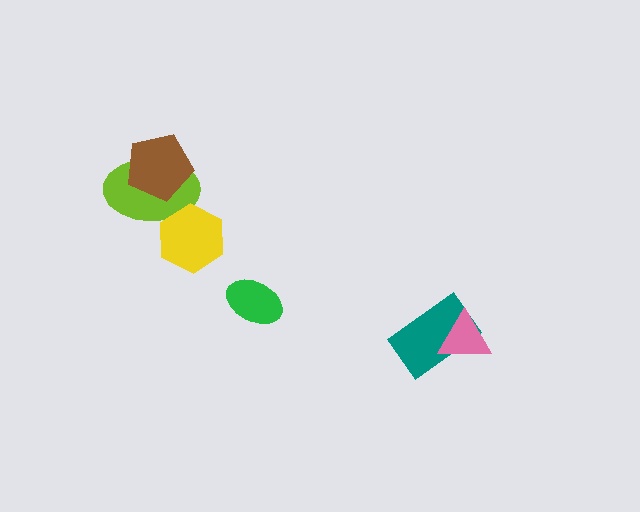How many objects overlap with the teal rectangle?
1 object overlaps with the teal rectangle.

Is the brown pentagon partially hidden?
No, no other shape covers it.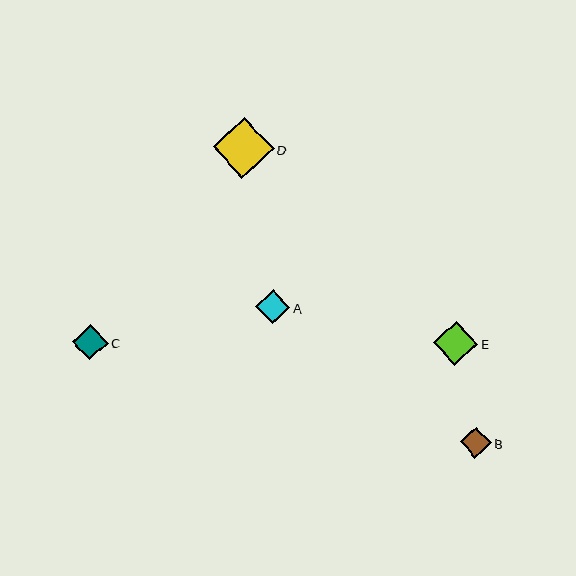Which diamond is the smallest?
Diamond B is the smallest with a size of approximately 31 pixels.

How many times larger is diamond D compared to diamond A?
Diamond D is approximately 1.8 times the size of diamond A.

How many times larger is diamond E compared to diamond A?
Diamond E is approximately 1.3 times the size of diamond A.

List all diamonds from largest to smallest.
From largest to smallest: D, E, C, A, B.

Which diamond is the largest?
Diamond D is the largest with a size of approximately 61 pixels.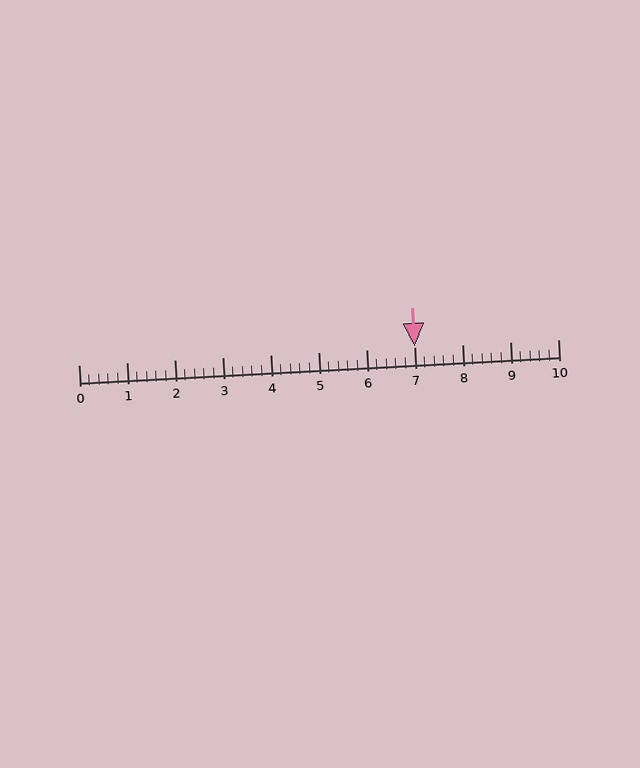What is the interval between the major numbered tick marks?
The major tick marks are spaced 1 units apart.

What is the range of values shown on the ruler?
The ruler shows values from 0 to 10.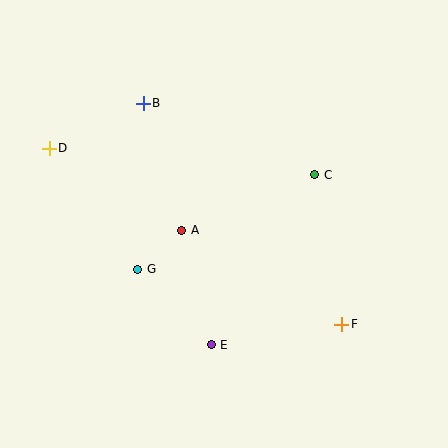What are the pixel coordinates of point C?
Point C is at (315, 175).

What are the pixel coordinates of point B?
Point B is at (143, 103).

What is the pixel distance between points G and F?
The distance between G and F is 211 pixels.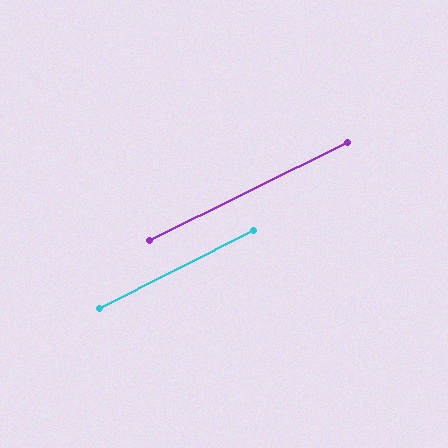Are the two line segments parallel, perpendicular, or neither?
Parallel — their directions differ by only 0.8°.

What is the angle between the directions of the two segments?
Approximately 1 degree.